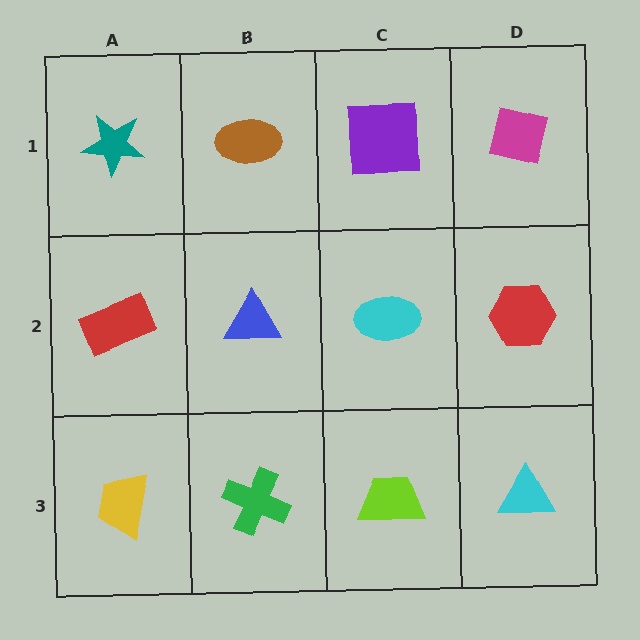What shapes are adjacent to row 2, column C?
A purple square (row 1, column C), a lime trapezoid (row 3, column C), a blue triangle (row 2, column B), a red hexagon (row 2, column D).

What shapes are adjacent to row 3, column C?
A cyan ellipse (row 2, column C), a green cross (row 3, column B), a cyan triangle (row 3, column D).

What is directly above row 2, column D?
A magenta square.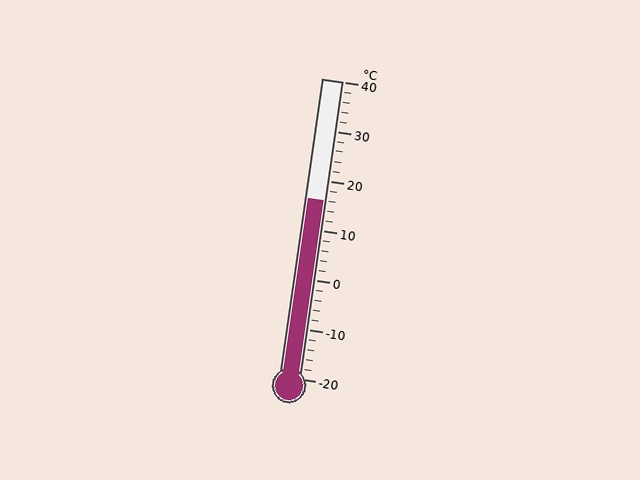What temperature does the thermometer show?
The thermometer shows approximately 16°C.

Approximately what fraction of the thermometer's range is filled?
The thermometer is filled to approximately 60% of its range.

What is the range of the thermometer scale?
The thermometer scale ranges from -20°C to 40°C.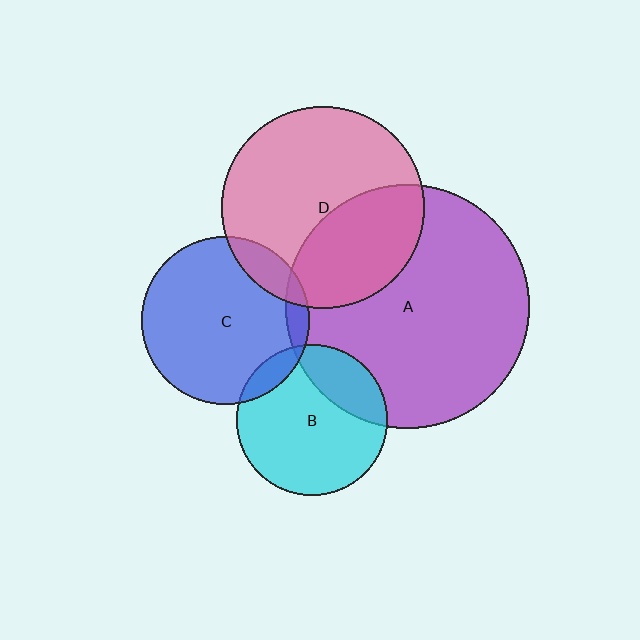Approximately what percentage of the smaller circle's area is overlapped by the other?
Approximately 25%.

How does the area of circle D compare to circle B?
Approximately 1.8 times.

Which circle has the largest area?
Circle A (purple).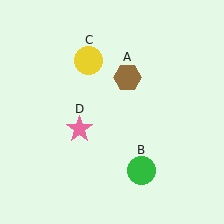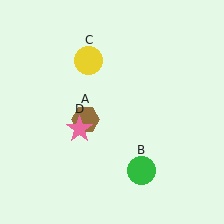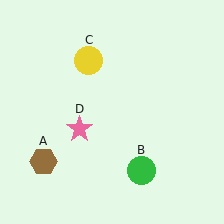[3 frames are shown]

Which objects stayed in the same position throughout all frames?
Green circle (object B) and yellow circle (object C) and pink star (object D) remained stationary.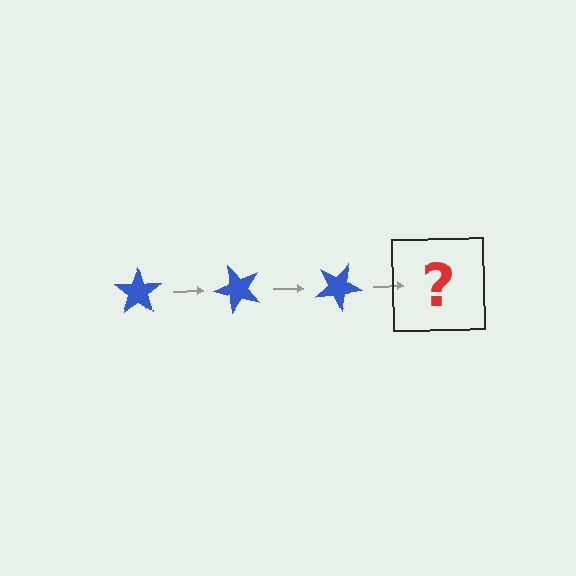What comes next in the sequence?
The next element should be a blue star rotated 150 degrees.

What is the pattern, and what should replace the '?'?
The pattern is that the star rotates 50 degrees each step. The '?' should be a blue star rotated 150 degrees.